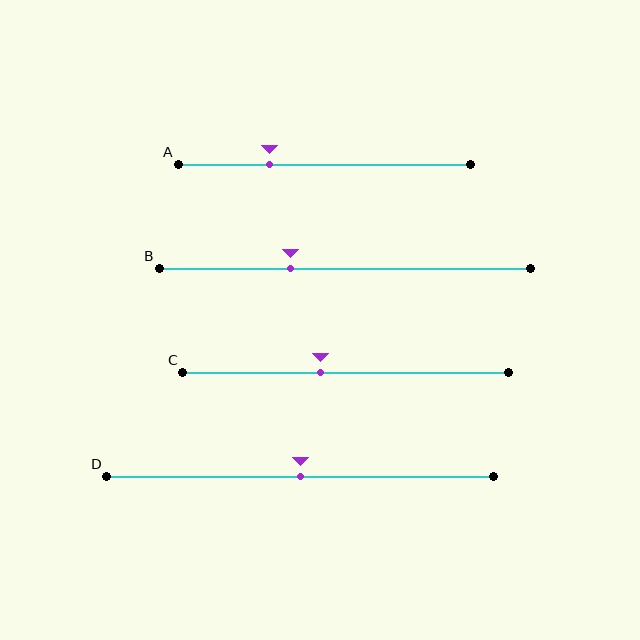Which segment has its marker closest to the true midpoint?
Segment D has its marker closest to the true midpoint.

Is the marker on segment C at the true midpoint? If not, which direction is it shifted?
No, the marker on segment C is shifted to the left by about 8% of the segment length.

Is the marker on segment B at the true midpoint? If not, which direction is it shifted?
No, the marker on segment B is shifted to the left by about 15% of the segment length.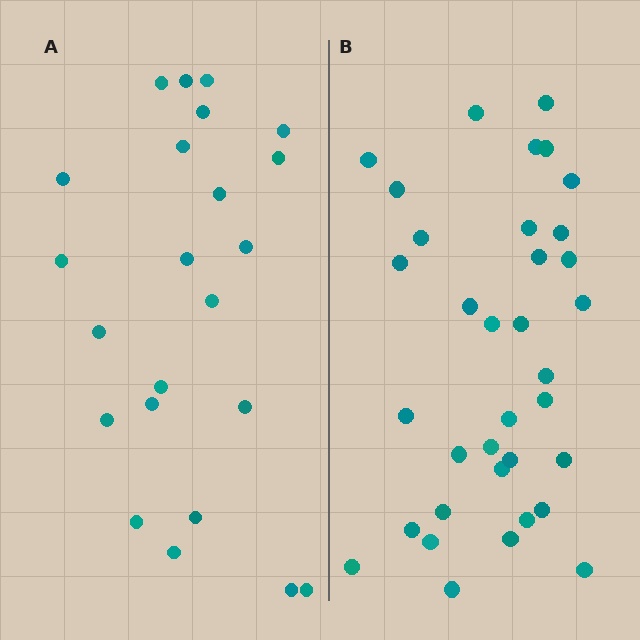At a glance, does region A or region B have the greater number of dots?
Region B (the right region) has more dots.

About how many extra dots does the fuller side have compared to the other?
Region B has roughly 12 or so more dots than region A.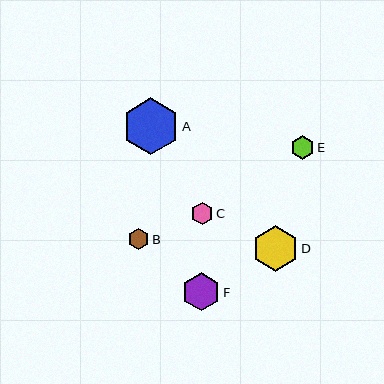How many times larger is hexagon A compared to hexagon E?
Hexagon A is approximately 2.4 times the size of hexagon E.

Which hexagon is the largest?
Hexagon A is the largest with a size of approximately 56 pixels.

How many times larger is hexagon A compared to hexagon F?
Hexagon A is approximately 1.5 times the size of hexagon F.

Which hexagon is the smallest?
Hexagon B is the smallest with a size of approximately 22 pixels.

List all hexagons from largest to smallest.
From largest to smallest: A, D, F, E, C, B.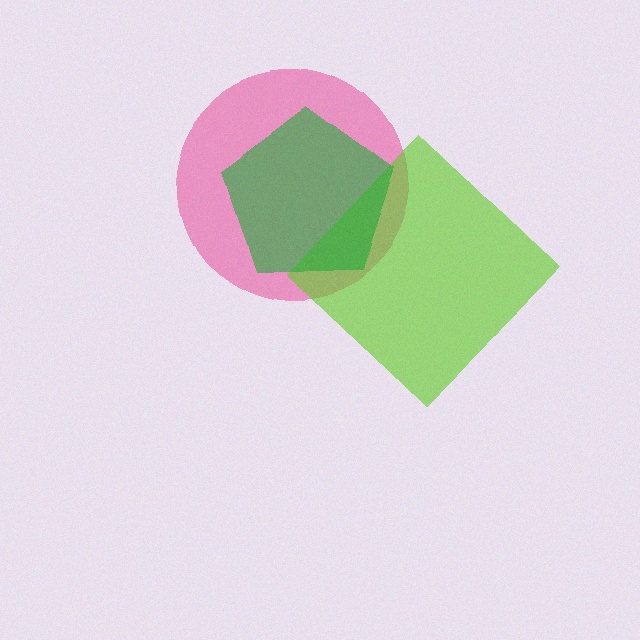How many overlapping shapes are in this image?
There are 3 overlapping shapes in the image.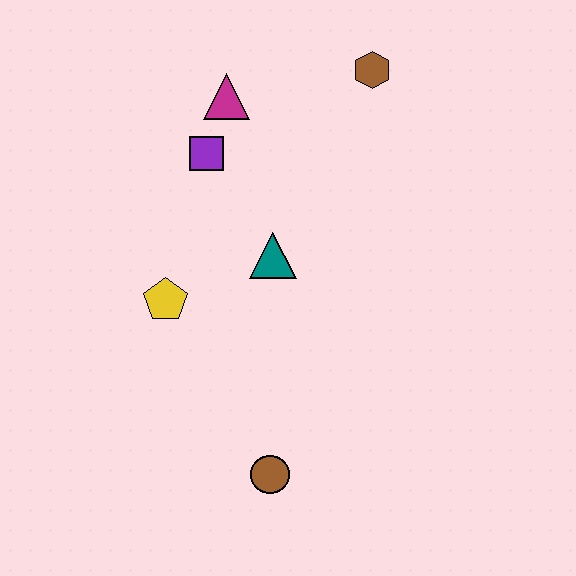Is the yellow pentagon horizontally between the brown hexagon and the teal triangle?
No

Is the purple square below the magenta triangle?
Yes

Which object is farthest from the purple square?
The brown circle is farthest from the purple square.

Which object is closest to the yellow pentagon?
The teal triangle is closest to the yellow pentagon.